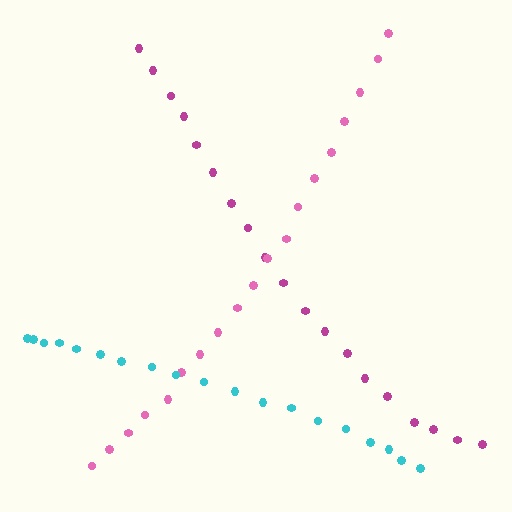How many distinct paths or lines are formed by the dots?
There are 3 distinct paths.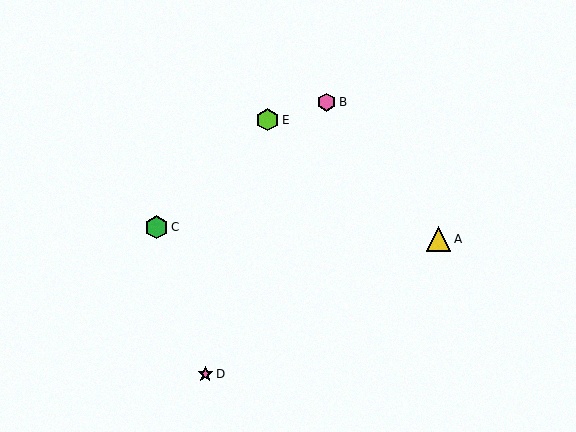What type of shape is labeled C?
Shape C is a green hexagon.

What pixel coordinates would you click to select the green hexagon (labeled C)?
Click at (157, 227) to select the green hexagon C.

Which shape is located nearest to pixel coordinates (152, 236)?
The green hexagon (labeled C) at (157, 227) is nearest to that location.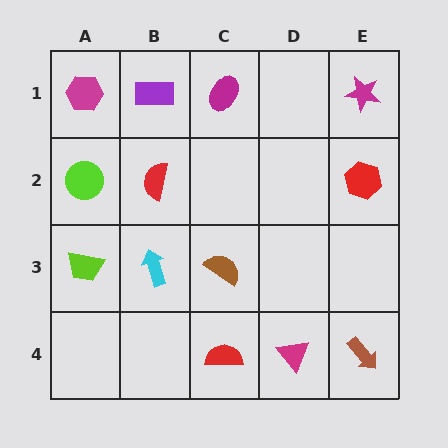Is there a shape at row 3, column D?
No, that cell is empty.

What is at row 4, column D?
A magenta triangle.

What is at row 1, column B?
A purple rectangle.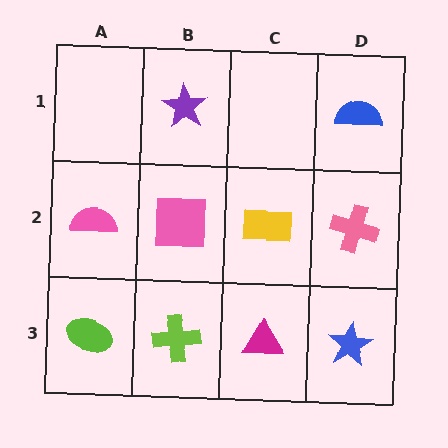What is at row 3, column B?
A lime cross.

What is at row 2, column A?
A pink semicircle.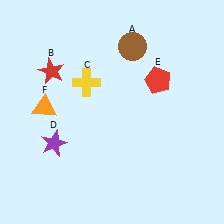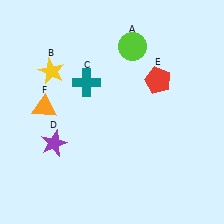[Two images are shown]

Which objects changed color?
A changed from brown to lime. B changed from red to yellow. C changed from yellow to teal.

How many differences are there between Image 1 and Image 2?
There are 3 differences between the two images.